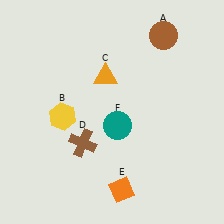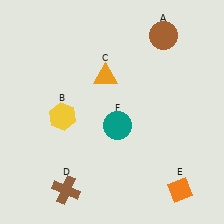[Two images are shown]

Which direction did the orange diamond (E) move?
The orange diamond (E) moved right.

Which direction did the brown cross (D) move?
The brown cross (D) moved down.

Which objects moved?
The objects that moved are: the brown cross (D), the orange diamond (E).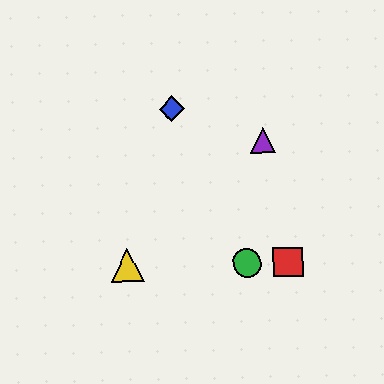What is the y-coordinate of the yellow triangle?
The yellow triangle is at y≈266.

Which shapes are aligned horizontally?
The red square, the green circle, the yellow triangle are aligned horizontally.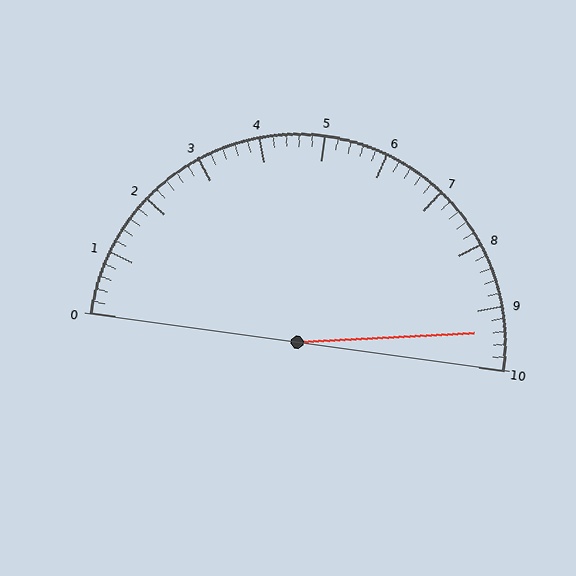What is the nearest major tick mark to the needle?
The nearest major tick mark is 9.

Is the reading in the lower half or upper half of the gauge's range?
The reading is in the upper half of the range (0 to 10).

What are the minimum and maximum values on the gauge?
The gauge ranges from 0 to 10.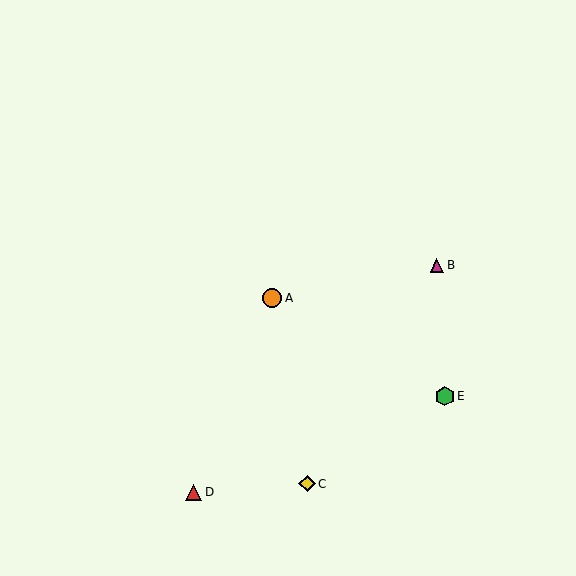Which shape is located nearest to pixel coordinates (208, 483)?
The red triangle (labeled D) at (194, 492) is nearest to that location.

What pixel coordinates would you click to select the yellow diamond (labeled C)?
Click at (307, 484) to select the yellow diamond C.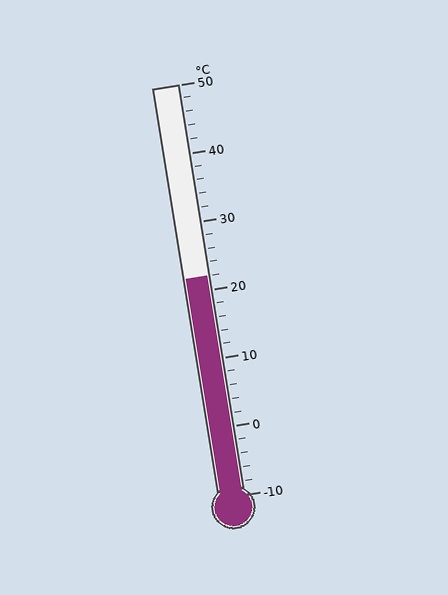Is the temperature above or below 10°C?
The temperature is above 10°C.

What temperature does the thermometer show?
The thermometer shows approximately 22°C.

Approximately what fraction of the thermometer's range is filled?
The thermometer is filled to approximately 55% of its range.